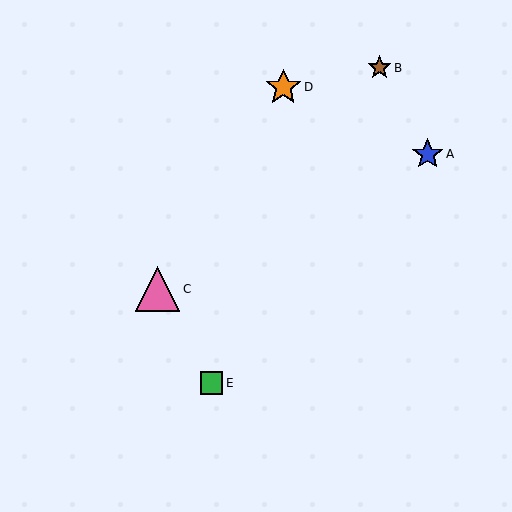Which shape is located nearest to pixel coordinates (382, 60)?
The brown star (labeled B) at (380, 68) is nearest to that location.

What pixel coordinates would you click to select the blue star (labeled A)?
Click at (428, 154) to select the blue star A.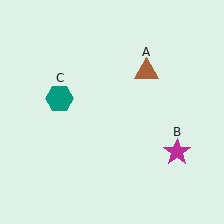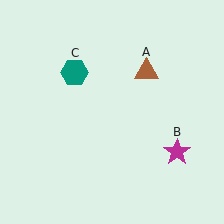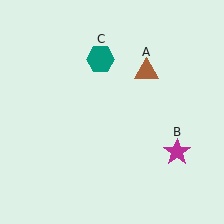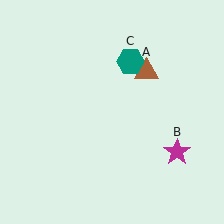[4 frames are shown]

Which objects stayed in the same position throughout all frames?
Brown triangle (object A) and magenta star (object B) remained stationary.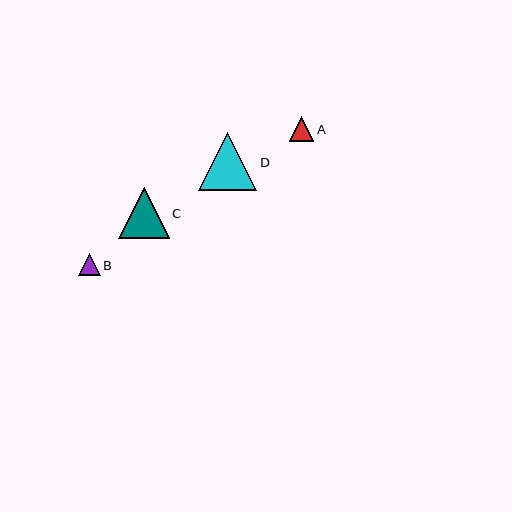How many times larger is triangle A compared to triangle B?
Triangle A is approximately 1.1 times the size of triangle B.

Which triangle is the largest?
Triangle D is the largest with a size of approximately 58 pixels.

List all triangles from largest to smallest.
From largest to smallest: D, C, A, B.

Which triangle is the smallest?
Triangle B is the smallest with a size of approximately 22 pixels.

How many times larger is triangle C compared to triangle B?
Triangle C is approximately 2.3 times the size of triangle B.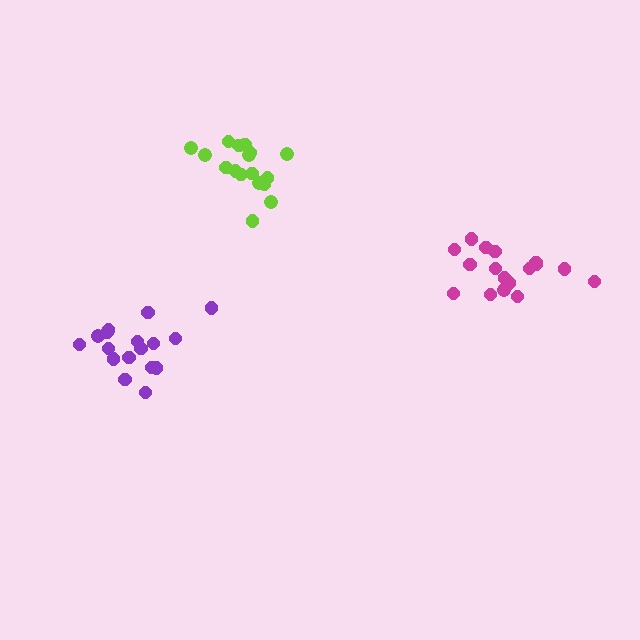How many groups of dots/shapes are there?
There are 3 groups.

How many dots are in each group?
Group 1: 17 dots, Group 2: 17 dots, Group 3: 17 dots (51 total).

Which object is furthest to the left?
The purple cluster is leftmost.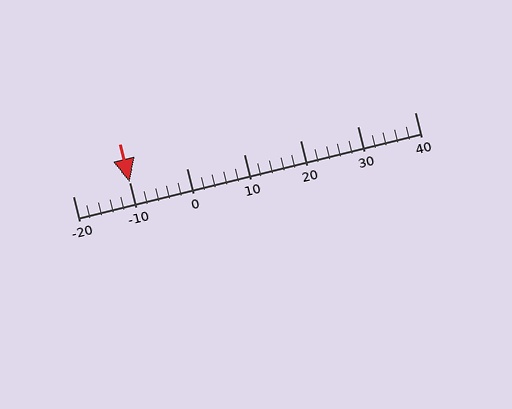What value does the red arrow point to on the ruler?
The red arrow points to approximately -10.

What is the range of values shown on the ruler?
The ruler shows values from -20 to 40.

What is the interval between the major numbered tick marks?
The major tick marks are spaced 10 units apart.